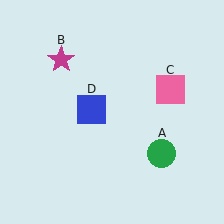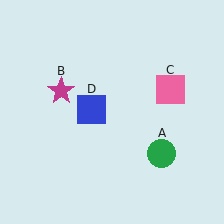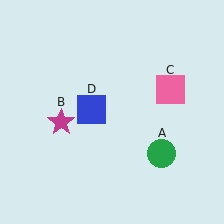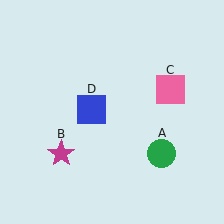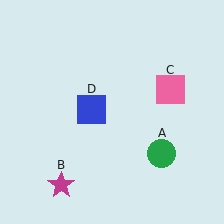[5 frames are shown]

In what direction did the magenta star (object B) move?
The magenta star (object B) moved down.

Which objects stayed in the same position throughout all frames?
Green circle (object A) and pink square (object C) and blue square (object D) remained stationary.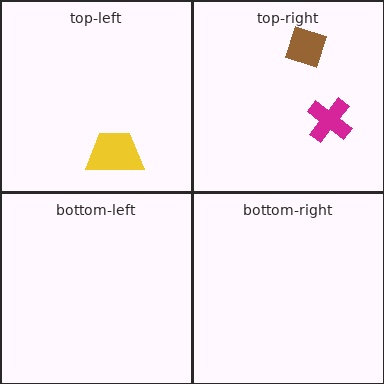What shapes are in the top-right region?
The magenta cross, the brown diamond.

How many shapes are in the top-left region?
1.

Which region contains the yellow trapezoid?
The top-left region.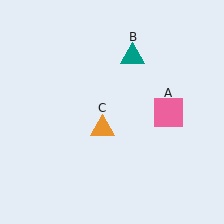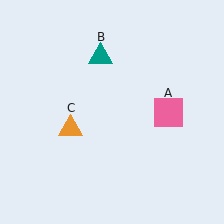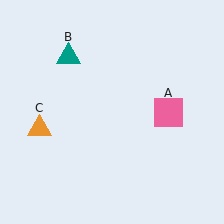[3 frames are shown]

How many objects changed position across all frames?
2 objects changed position: teal triangle (object B), orange triangle (object C).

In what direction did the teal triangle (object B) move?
The teal triangle (object B) moved left.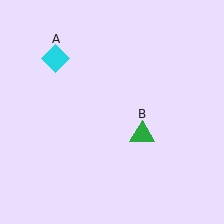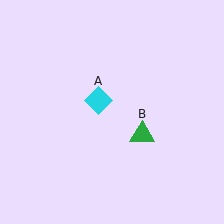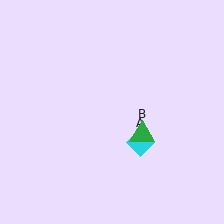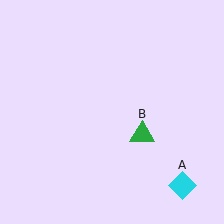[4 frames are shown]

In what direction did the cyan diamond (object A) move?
The cyan diamond (object A) moved down and to the right.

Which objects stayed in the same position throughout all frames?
Green triangle (object B) remained stationary.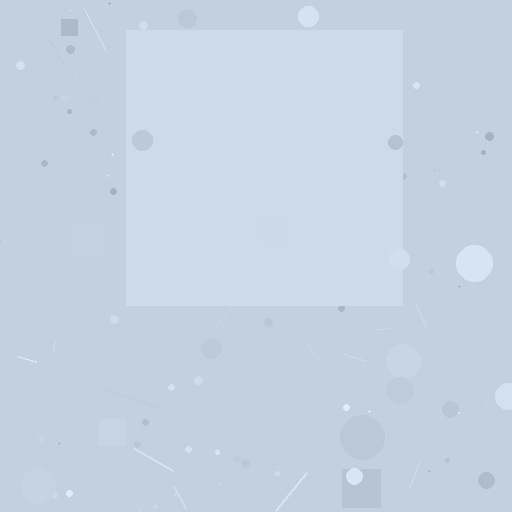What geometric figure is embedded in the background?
A square is embedded in the background.